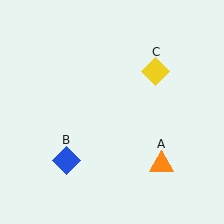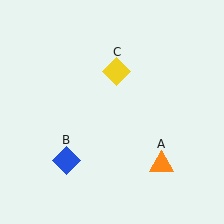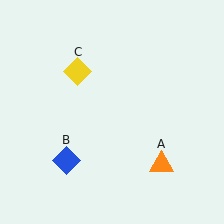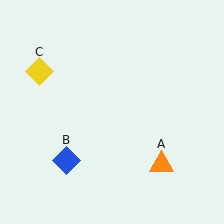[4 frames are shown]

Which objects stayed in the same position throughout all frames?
Orange triangle (object A) and blue diamond (object B) remained stationary.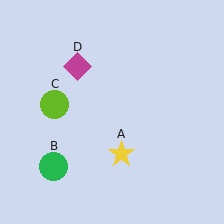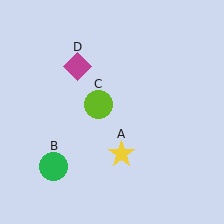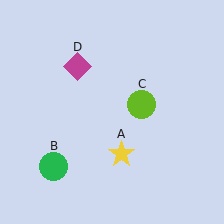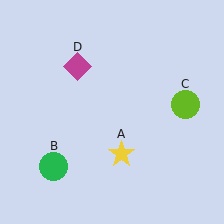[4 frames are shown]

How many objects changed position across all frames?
1 object changed position: lime circle (object C).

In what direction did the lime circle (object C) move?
The lime circle (object C) moved right.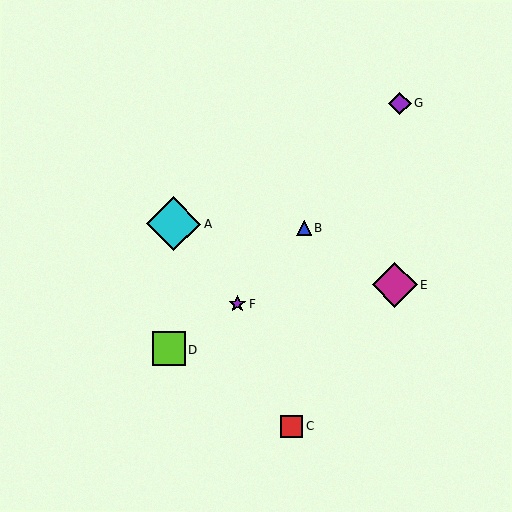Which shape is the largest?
The cyan diamond (labeled A) is the largest.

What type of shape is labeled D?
Shape D is a lime square.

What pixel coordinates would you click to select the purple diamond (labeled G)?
Click at (400, 103) to select the purple diamond G.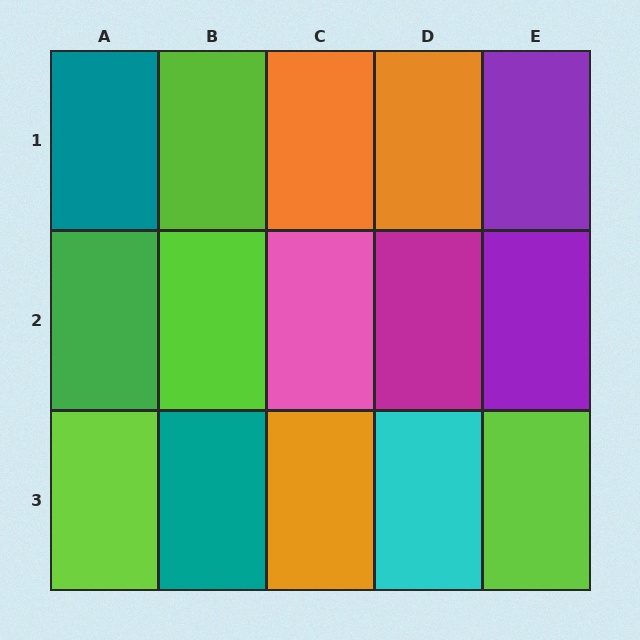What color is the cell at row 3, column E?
Lime.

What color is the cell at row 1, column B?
Lime.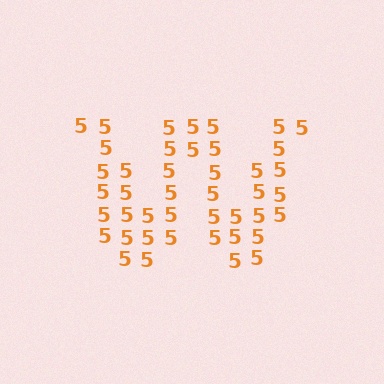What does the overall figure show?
The overall figure shows the letter W.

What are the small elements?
The small elements are digit 5's.